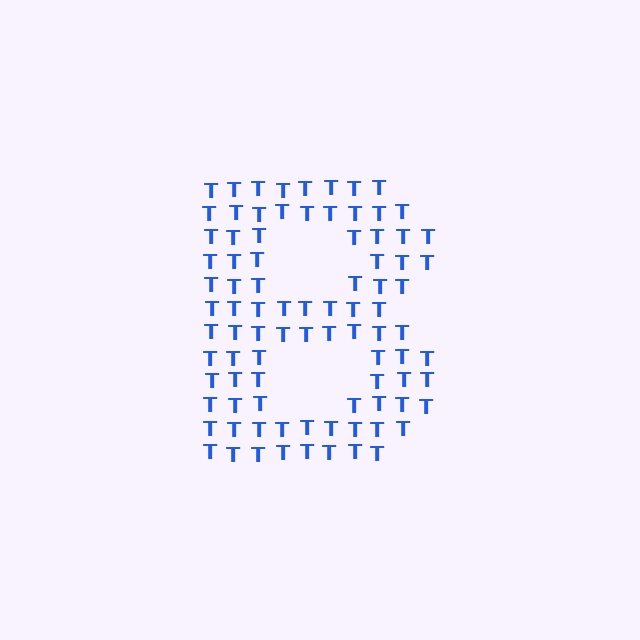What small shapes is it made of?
It is made of small letter T's.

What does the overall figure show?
The overall figure shows the letter B.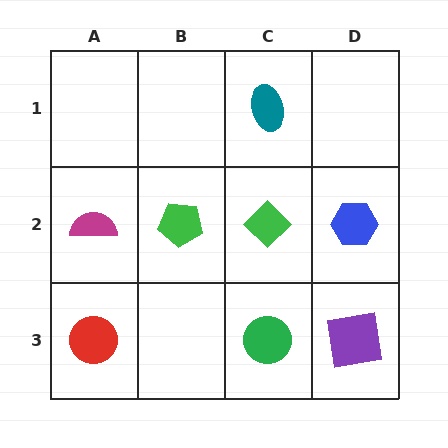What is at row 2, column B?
A green pentagon.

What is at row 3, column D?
A purple square.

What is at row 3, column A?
A red circle.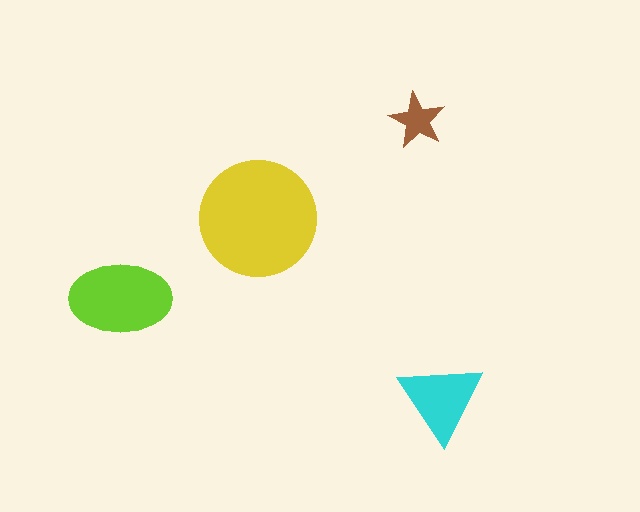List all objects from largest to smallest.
The yellow circle, the lime ellipse, the cyan triangle, the brown star.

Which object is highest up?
The brown star is topmost.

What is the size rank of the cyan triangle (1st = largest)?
3rd.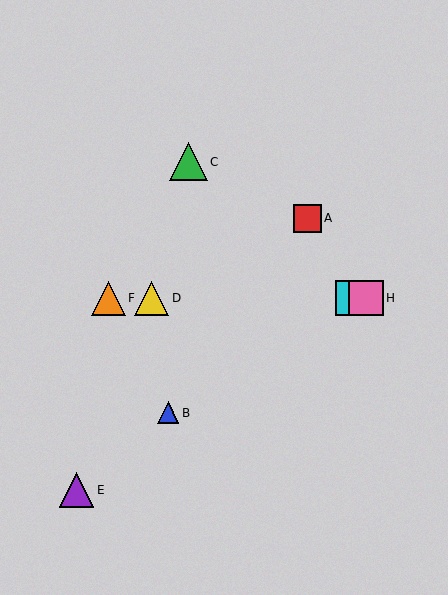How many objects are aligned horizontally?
4 objects (D, F, G, H) are aligned horizontally.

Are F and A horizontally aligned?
No, F is at y≈298 and A is at y≈218.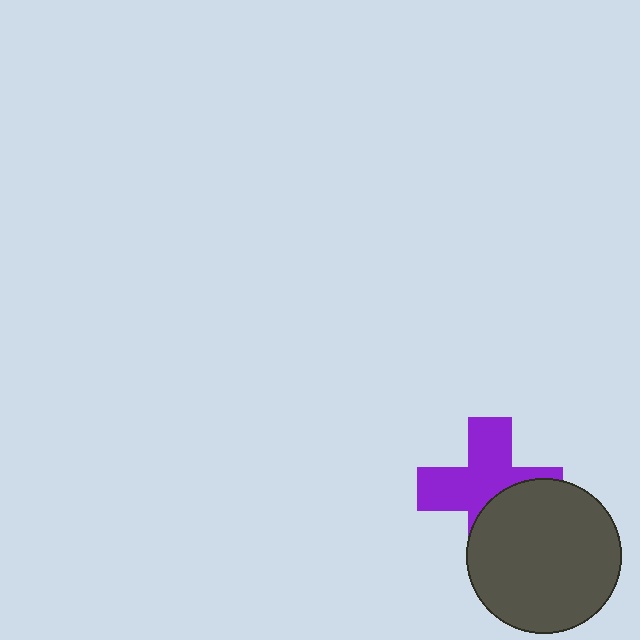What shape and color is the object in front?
The object in front is a dark gray circle.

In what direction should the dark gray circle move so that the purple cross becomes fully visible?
The dark gray circle should move toward the lower-right. That is the shortest direction to clear the overlap and leave the purple cross fully visible.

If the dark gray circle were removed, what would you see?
You would see the complete purple cross.